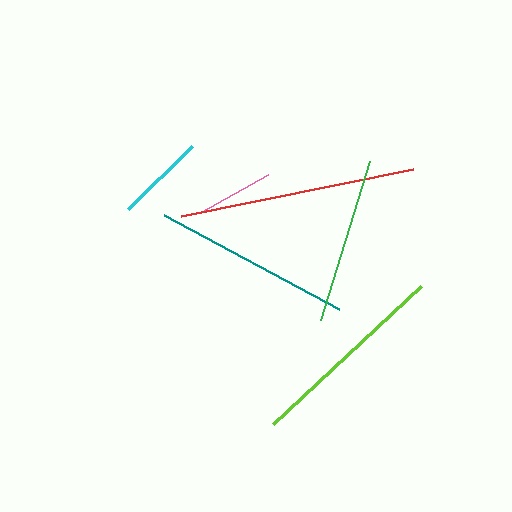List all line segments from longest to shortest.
From longest to shortest: red, lime, teal, green, cyan, pink.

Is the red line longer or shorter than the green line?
The red line is longer than the green line.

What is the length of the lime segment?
The lime segment is approximately 203 pixels long.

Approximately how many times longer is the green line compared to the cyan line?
The green line is approximately 1.9 times the length of the cyan line.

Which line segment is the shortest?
The pink line is the shortest at approximately 78 pixels.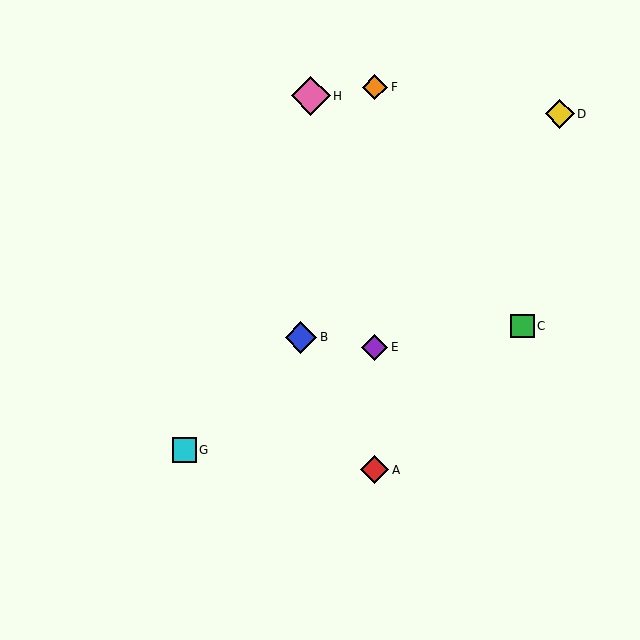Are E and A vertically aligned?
Yes, both are at x≈375.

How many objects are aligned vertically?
3 objects (A, E, F) are aligned vertically.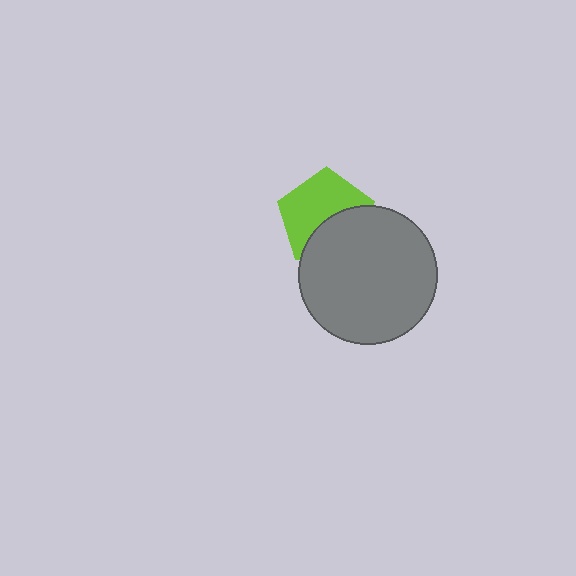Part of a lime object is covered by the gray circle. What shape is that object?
It is a pentagon.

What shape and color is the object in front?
The object in front is a gray circle.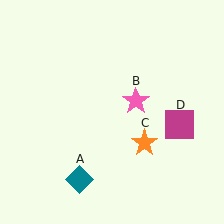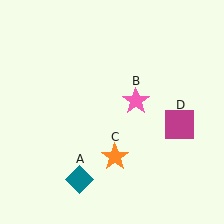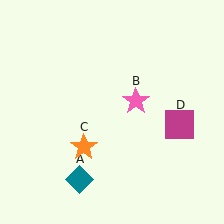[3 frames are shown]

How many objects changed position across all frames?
1 object changed position: orange star (object C).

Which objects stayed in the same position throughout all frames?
Teal diamond (object A) and pink star (object B) and magenta square (object D) remained stationary.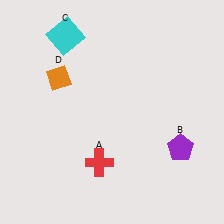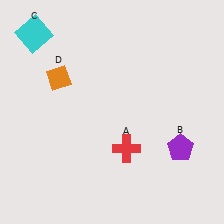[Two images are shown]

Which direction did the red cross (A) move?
The red cross (A) moved right.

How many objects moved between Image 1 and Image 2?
2 objects moved between the two images.